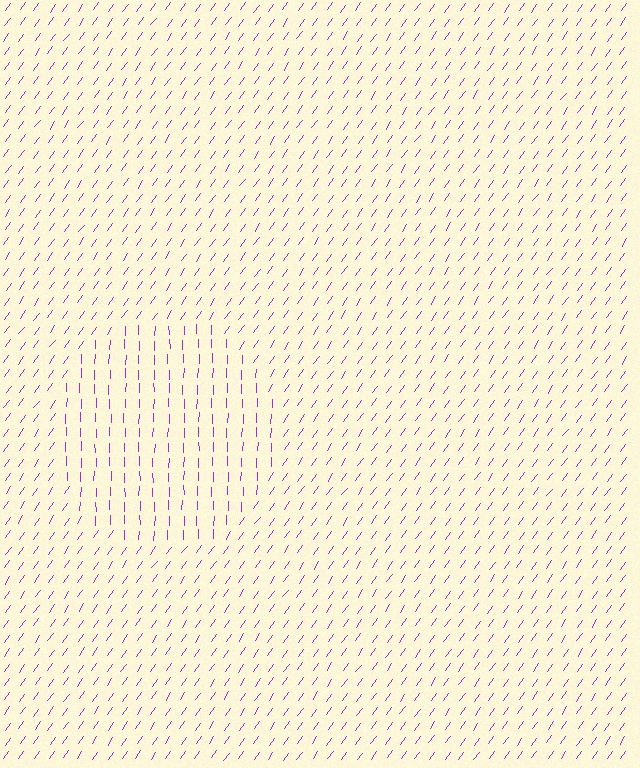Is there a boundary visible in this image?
Yes, there is a texture boundary formed by a change in line orientation.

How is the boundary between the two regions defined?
The boundary is defined purely by a change in line orientation (approximately 34 degrees difference). All lines are the same color and thickness.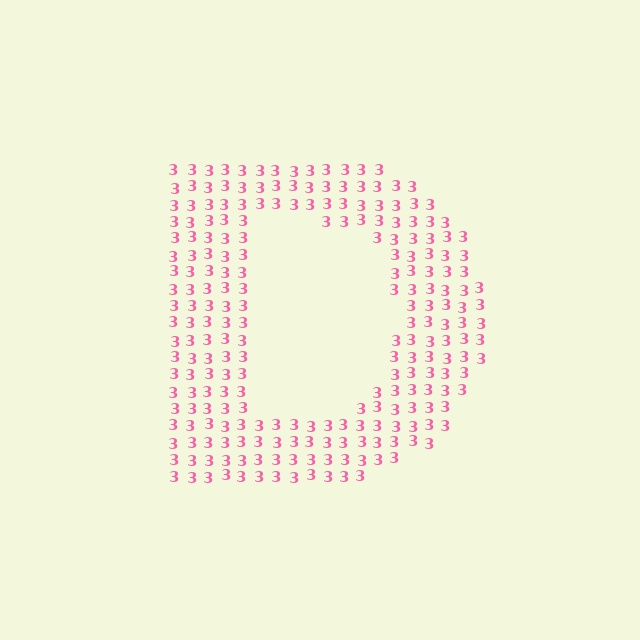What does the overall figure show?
The overall figure shows the letter D.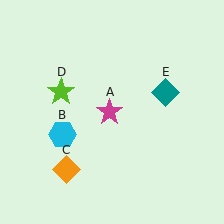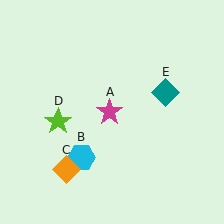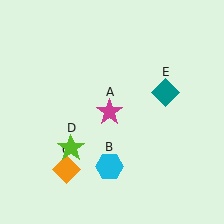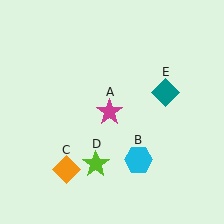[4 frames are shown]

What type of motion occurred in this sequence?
The cyan hexagon (object B), lime star (object D) rotated counterclockwise around the center of the scene.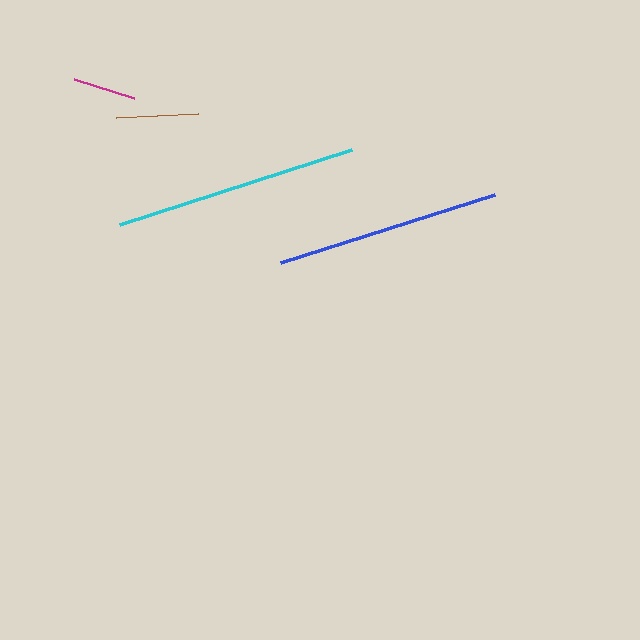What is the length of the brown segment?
The brown segment is approximately 83 pixels long.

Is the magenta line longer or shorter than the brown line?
The brown line is longer than the magenta line.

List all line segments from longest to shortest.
From longest to shortest: cyan, blue, brown, magenta.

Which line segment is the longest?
The cyan line is the longest at approximately 244 pixels.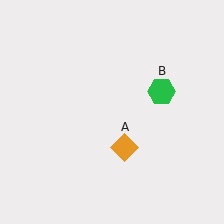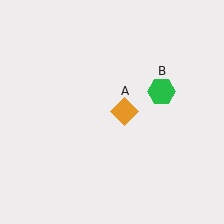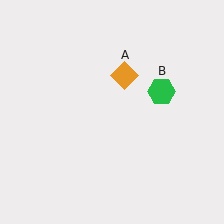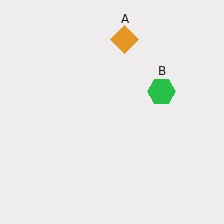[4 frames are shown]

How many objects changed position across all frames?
1 object changed position: orange diamond (object A).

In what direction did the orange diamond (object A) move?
The orange diamond (object A) moved up.